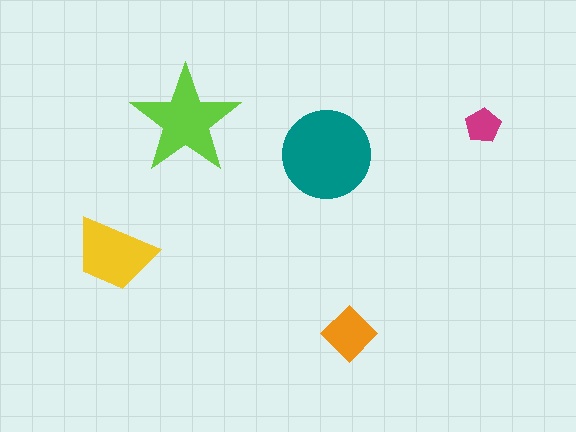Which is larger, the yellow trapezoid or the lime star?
The lime star.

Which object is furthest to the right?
The magenta pentagon is rightmost.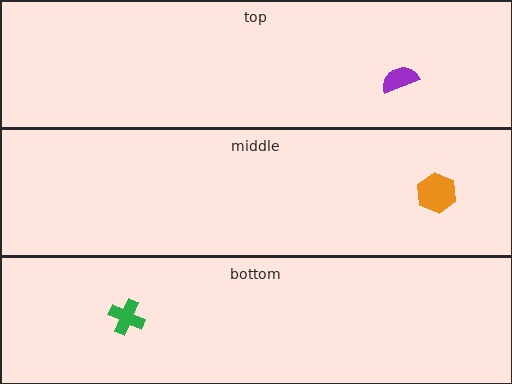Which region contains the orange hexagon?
The middle region.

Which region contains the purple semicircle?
The top region.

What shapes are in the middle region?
The orange hexagon.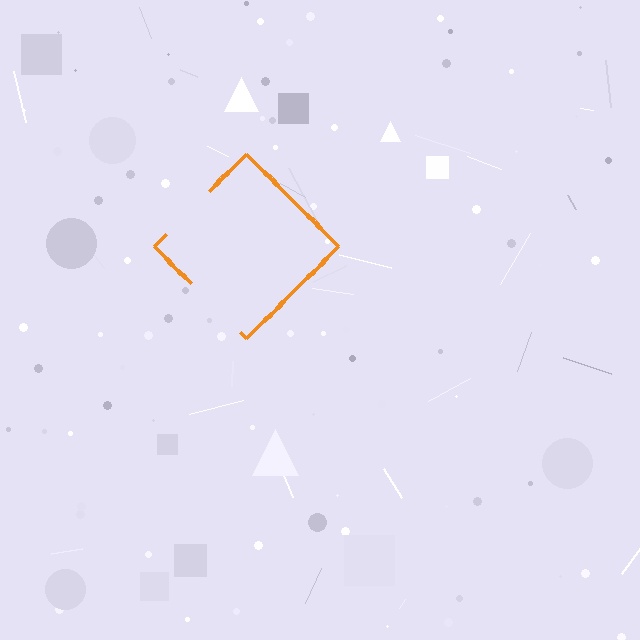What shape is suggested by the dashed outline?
The dashed outline suggests a diamond.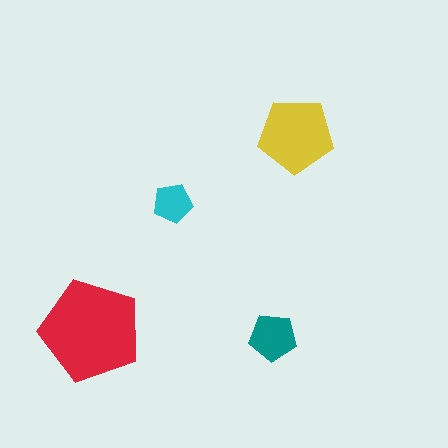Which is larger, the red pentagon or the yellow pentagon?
The red one.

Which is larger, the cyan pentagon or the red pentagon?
The red one.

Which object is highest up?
The yellow pentagon is topmost.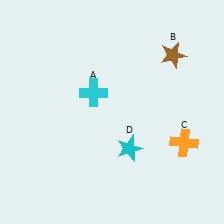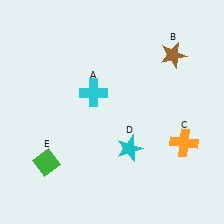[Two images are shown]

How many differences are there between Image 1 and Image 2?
There is 1 difference between the two images.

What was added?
A green diamond (E) was added in Image 2.